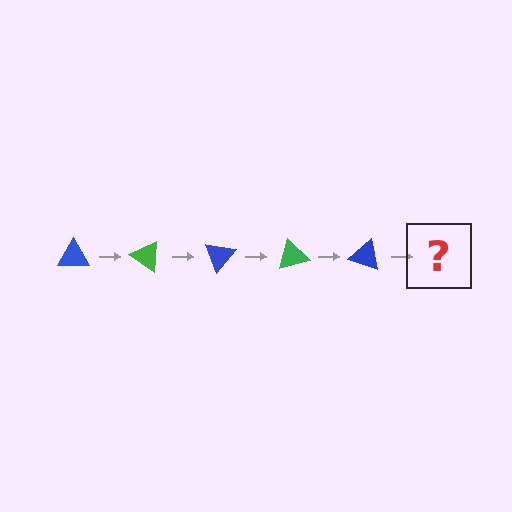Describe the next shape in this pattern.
It should be a green triangle, rotated 175 degrees from the start.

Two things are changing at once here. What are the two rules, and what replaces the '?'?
The two rules are that it rotates 35 degrees each step and the color cycles through blue and green. The '?' should be a green triangle, rotated 175 degrees from the start.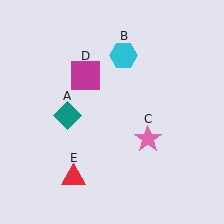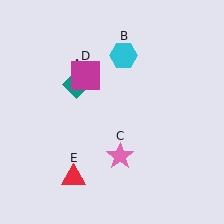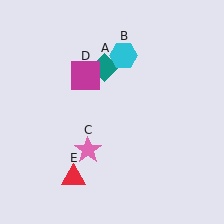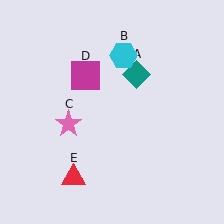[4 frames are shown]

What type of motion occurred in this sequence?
The teal diamond (object A), pink star (object C) rotated clockwise around the center of the scene.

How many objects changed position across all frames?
2 objects changed position: teal diamond (object A), pink star (object C).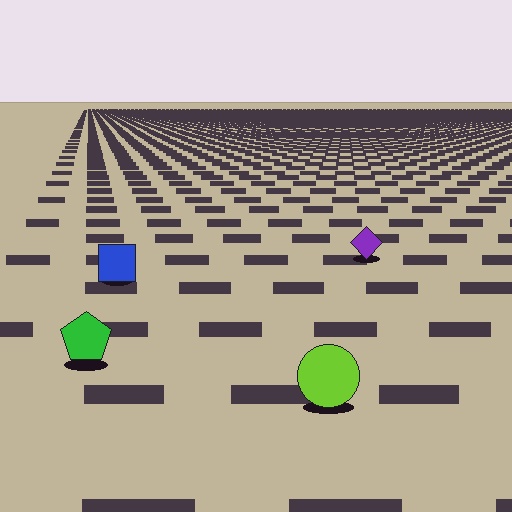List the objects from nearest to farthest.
From nearest to farthest: the lime circle, the green pentagon, the blue square, the purple diamond.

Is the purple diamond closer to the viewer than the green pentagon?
No. The green pentagon is closer — you can tell from the texture gradient: the ground texture is coarser near it.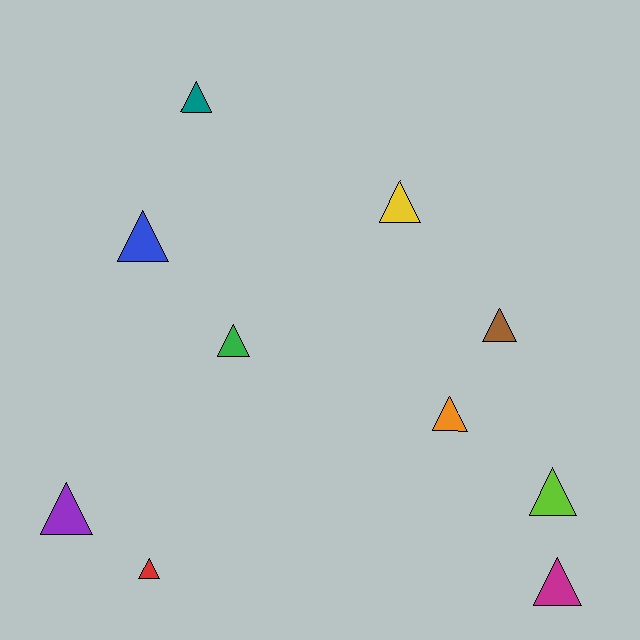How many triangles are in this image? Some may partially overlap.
There are 10 triangles.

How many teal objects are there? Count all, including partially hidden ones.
There is 1 teal object.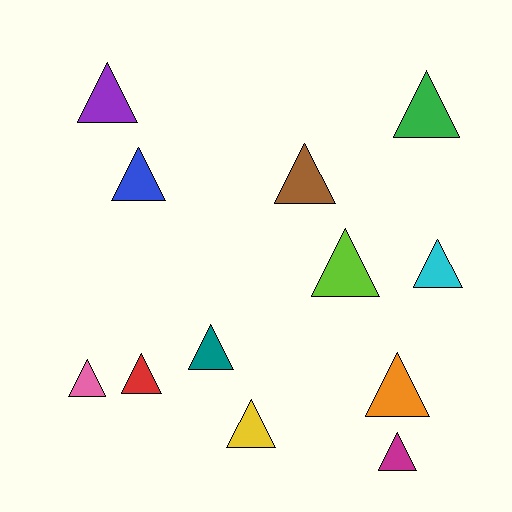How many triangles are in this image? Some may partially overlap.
There are 12 triangles.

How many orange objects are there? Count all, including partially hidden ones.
There is 1 orange object.